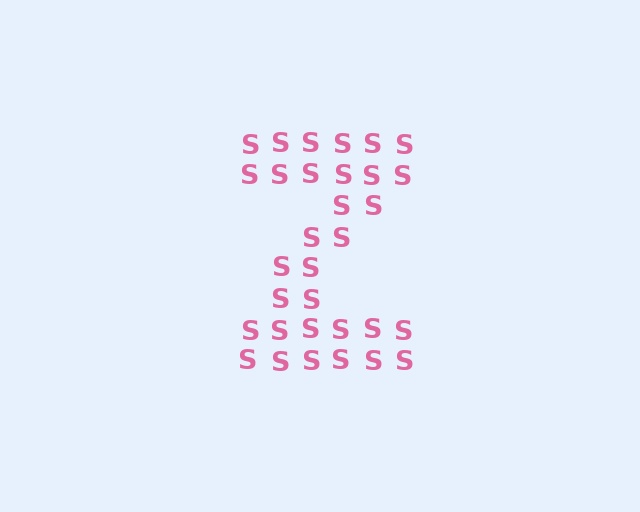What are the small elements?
The small elements are letter S's.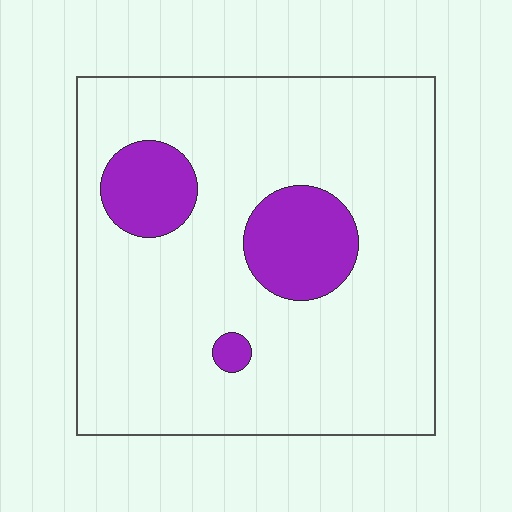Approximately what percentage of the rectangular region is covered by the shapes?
Approximately 15%.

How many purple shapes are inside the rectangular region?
3.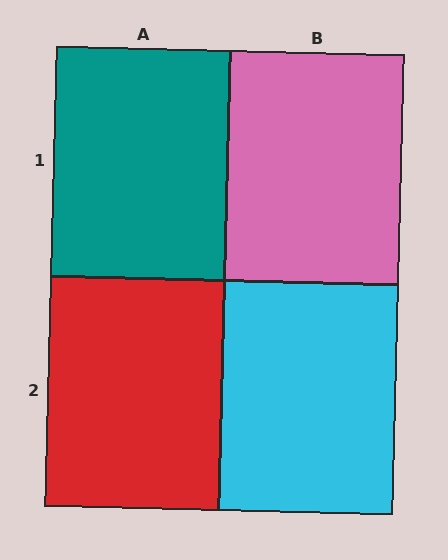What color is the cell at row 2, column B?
Cyan.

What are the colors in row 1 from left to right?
Teal, pink.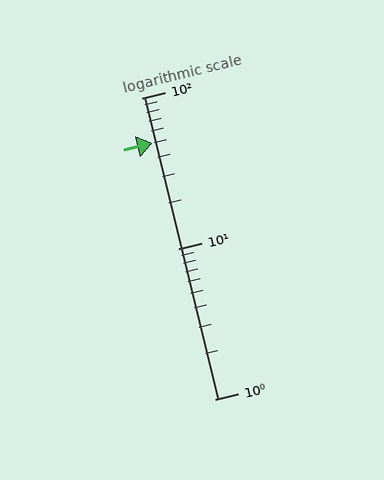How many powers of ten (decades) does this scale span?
The scale spans 2 decades, from 1 to 100.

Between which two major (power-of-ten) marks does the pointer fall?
The pointer is between 10 and 100.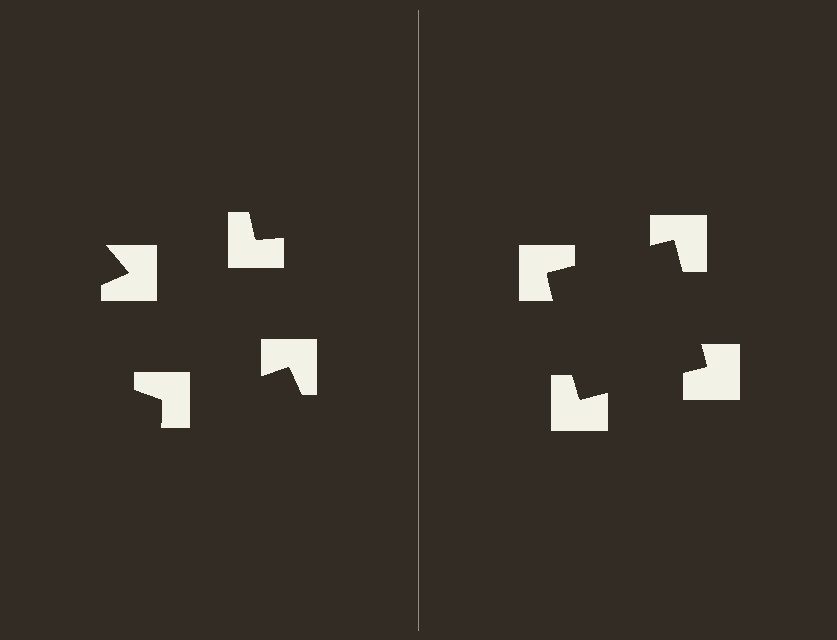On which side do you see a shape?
An illusory square appears on the right side. On the left side the wedge cuts are rotated, so no coherent shape forms.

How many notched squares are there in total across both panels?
8 — 4 on each side.